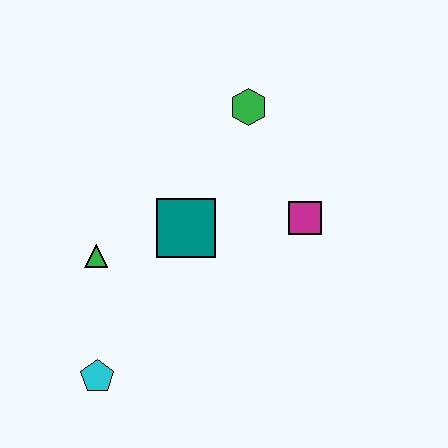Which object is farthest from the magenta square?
The cyan pentagon is farthest from the magenta square.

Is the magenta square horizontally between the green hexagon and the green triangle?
No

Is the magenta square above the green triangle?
Yes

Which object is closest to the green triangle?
The teal square is closest to the green triangle.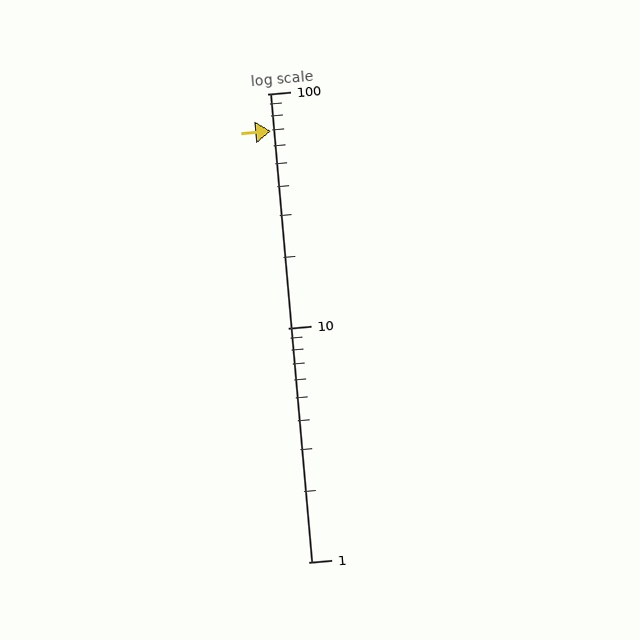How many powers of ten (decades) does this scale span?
The scale spans 2 decades, from 1 to 100.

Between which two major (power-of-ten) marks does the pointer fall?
The pointer is between 10 and 100.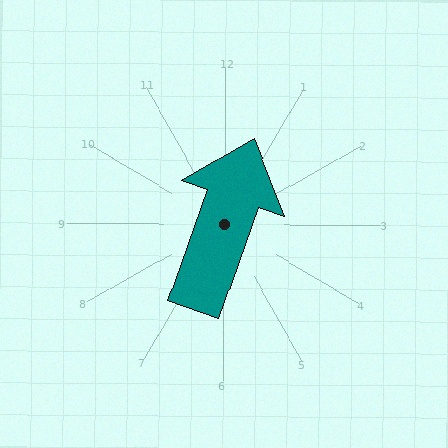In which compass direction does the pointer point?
North.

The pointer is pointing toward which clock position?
Roughly 1 o'clock.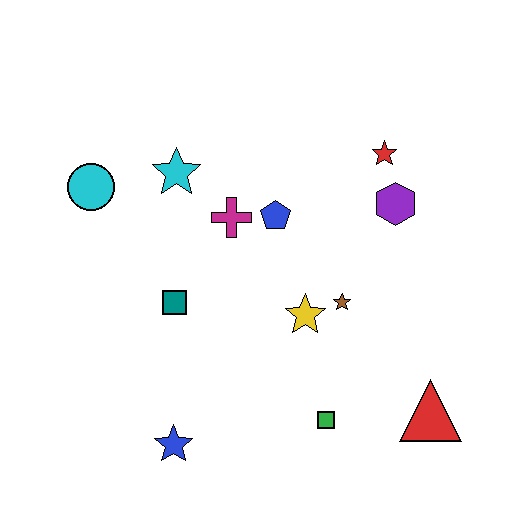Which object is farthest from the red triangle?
The cyan circle is farthest from the red triangle.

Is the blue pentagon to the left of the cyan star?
No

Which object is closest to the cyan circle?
The cyan star is closest to the cyan circle.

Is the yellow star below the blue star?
No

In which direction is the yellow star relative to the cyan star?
The yellow star is below the cyan star.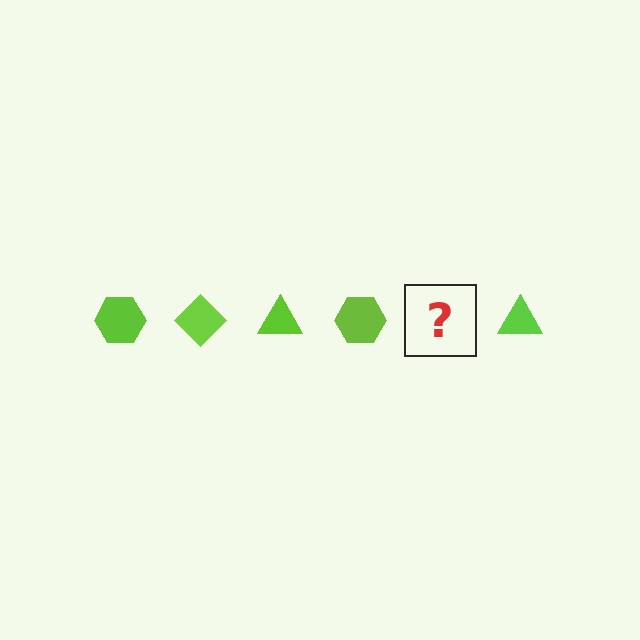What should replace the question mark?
The question mark should be replaced with a lime diamond.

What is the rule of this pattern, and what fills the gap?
The rule is that the pattern cycles through hexagon, diamond, triangle shapes in lime. The gap should be filled with a lime diamond.